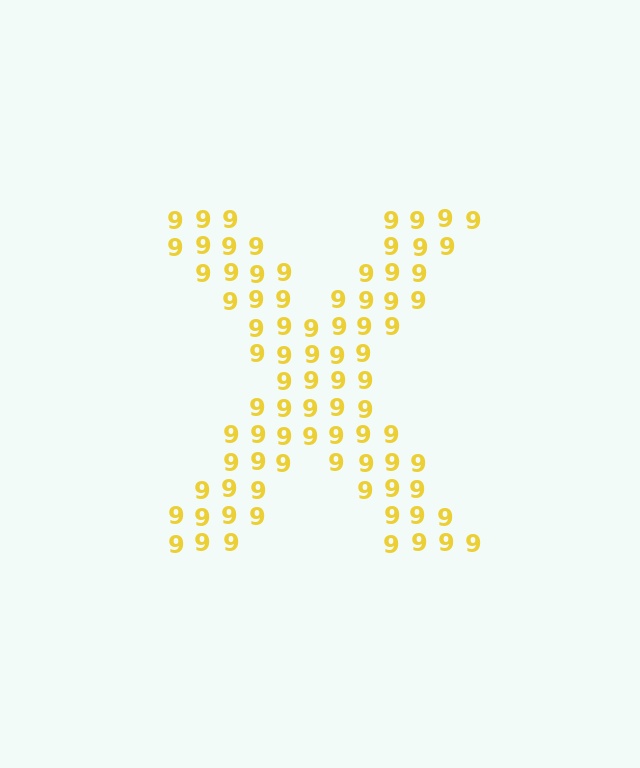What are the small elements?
The small elements are digit 9's.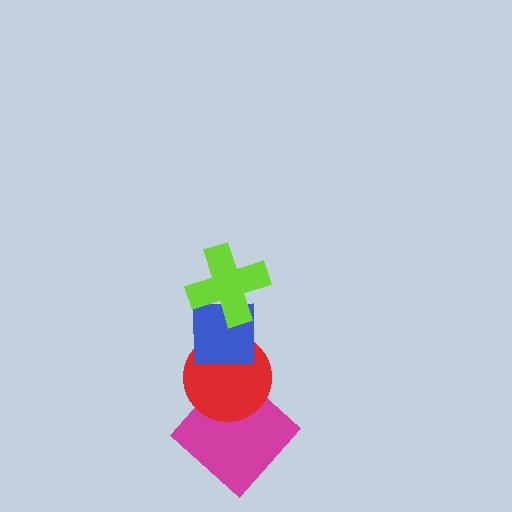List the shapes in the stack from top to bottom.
From top to bottom: the lime cross, the blue square, the red circle, the magenta diamond.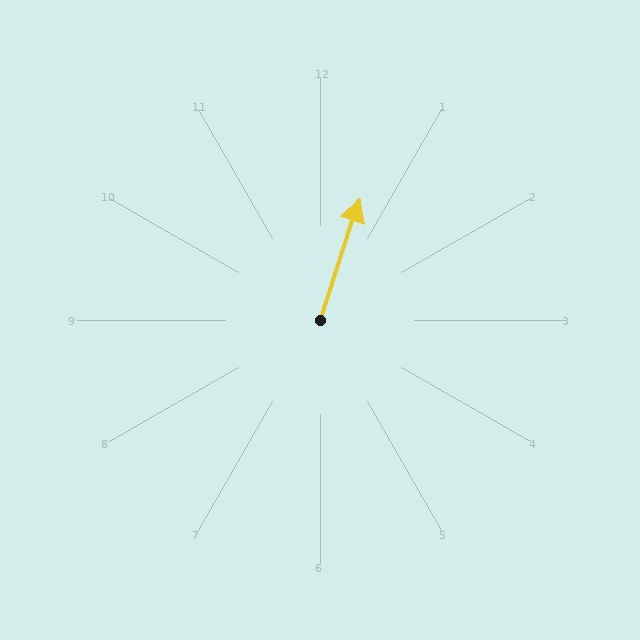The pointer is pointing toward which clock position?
Roughly 1 o'clock.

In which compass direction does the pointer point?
North.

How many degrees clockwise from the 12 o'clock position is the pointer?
Approximately 18 degrees.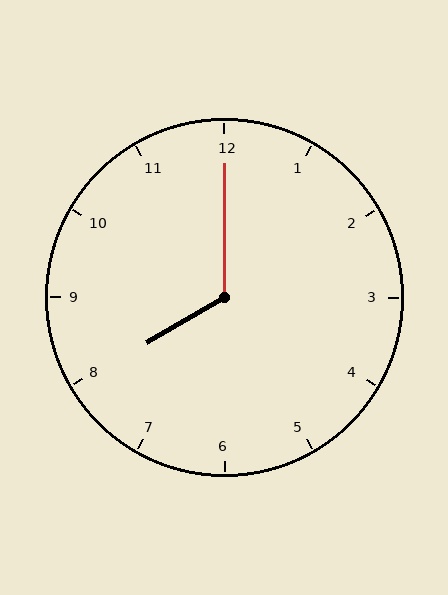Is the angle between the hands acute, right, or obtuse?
It is obtuse.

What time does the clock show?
8:00.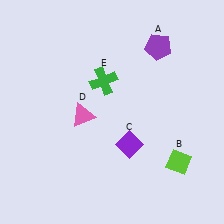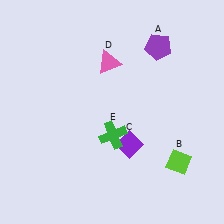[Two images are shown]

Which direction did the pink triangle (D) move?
The pink triangle (D) moved up.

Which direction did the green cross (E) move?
The green cross (E) moved down.